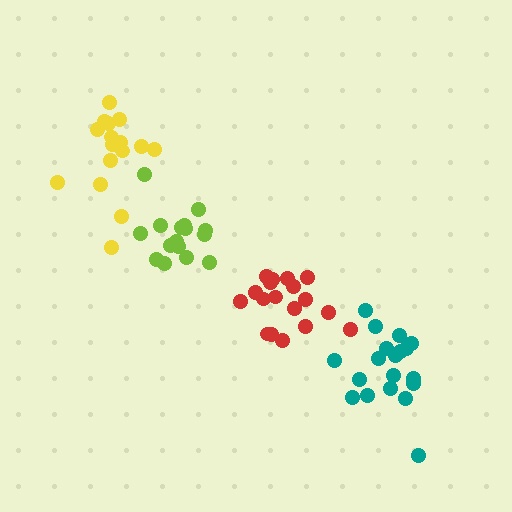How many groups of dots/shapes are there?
There are 4 groups.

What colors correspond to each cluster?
The clusters are colored: lime, yellow, teal, red.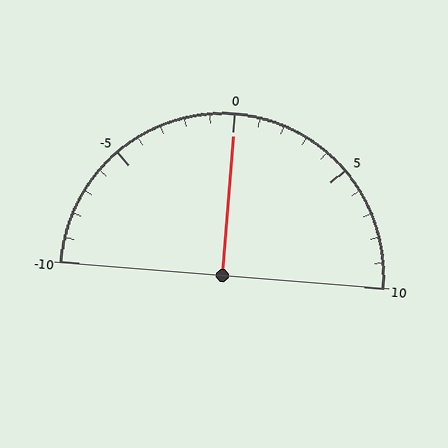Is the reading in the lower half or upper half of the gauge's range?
The reading is in the upper half of the range (-10 to 10).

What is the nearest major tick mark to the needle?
The nearest major tick mark is 0.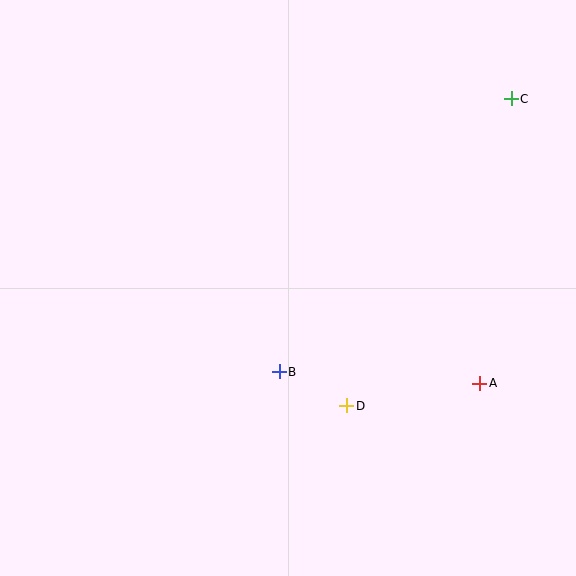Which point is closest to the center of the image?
Point B at (279, 372) is closest to the center.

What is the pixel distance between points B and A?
The distance between B and A is 201 pixels.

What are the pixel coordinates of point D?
Point D is at (347, 406).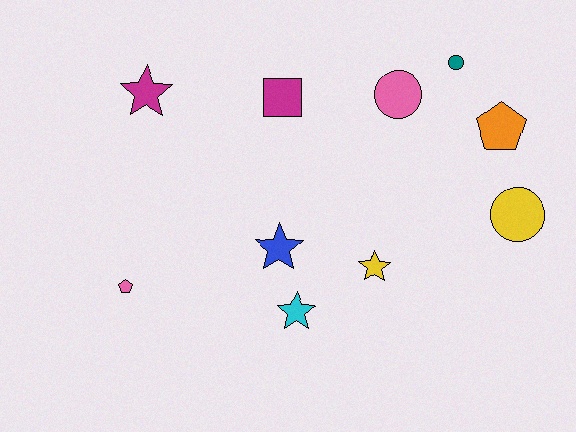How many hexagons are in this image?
There are no hexagons.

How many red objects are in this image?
There are no red objects.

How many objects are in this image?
There are 10 objects.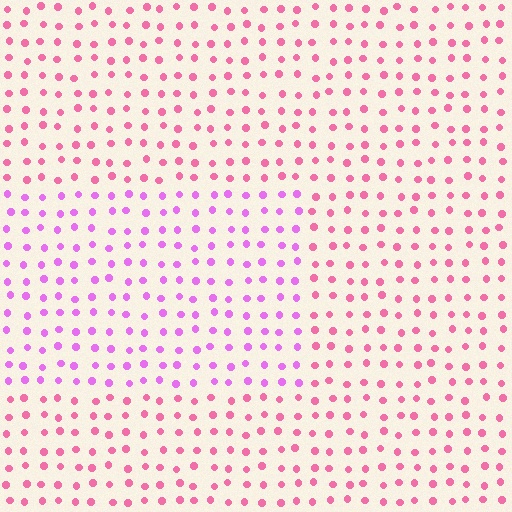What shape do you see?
I see a rectangle.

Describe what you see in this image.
The image is filled with small pink elements in a uniform arrangement. A rectangle-shaped region is visible where the elements are tinted to a slightly different hue, forming a subtle color boundary.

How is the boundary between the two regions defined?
The boundary is defined purely by a slight shift in hue (about 38 degrees). Spacing, size, and orientation are identical on both sides.